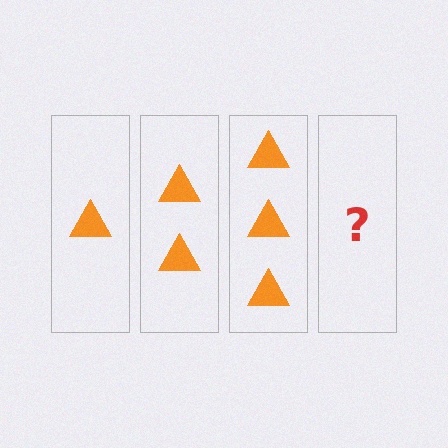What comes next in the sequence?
The next element should be 4 triangles.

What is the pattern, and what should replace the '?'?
The pattern is that each step adds one more triangle. The '?' should be 4 triangles.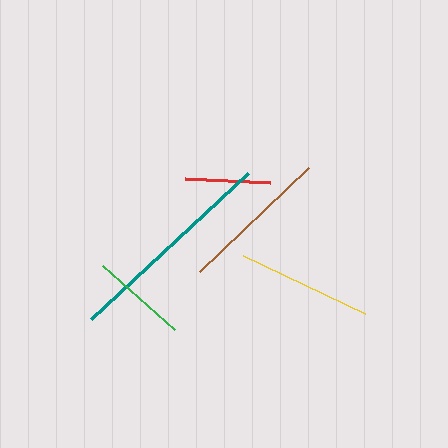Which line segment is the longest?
The teal line is the longest at approximately 214 pixels.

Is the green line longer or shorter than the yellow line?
The yellow line is longer than the green line.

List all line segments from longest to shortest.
From longest to shortest: teal, brown, yellow, green, red.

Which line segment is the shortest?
The red line is the shortest at approximately 85 pixels.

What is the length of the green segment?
The green segment is approximately 97 pixels long.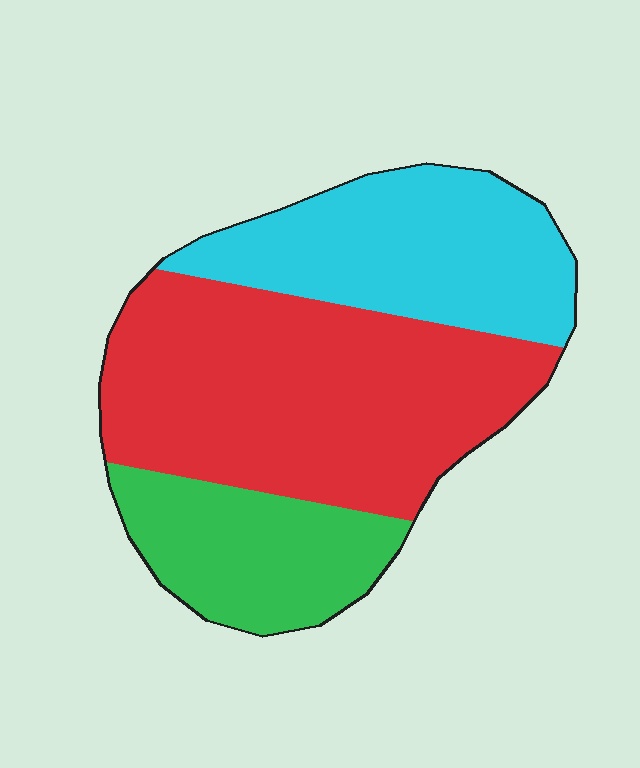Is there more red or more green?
Red.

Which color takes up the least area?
Green, at roughly 20%.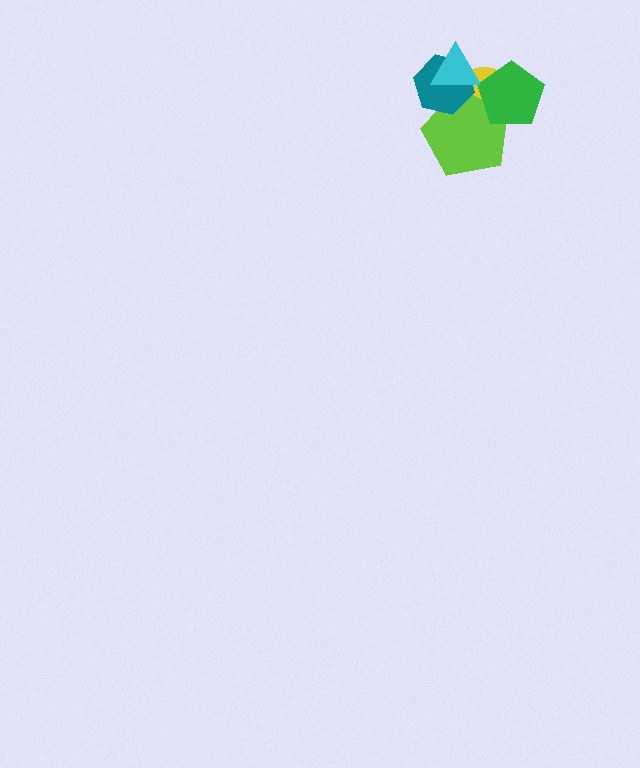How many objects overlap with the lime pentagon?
4 objects overlap with the lime pentagon.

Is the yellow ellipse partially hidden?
Yes, it is partially covered by another shape.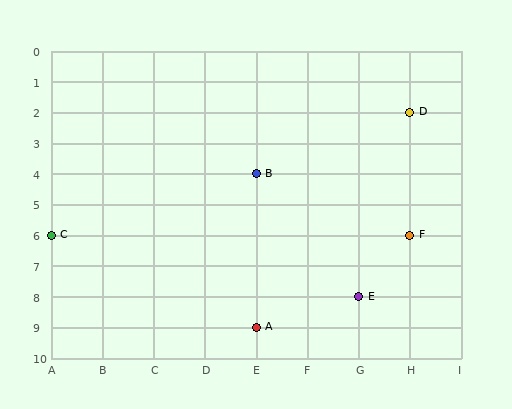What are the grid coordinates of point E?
Point E is at grid coordinates (G, 8).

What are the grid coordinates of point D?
Point D is at grid coordinates (H, 2).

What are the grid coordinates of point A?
Point A is at grid coordinates (E, 9).